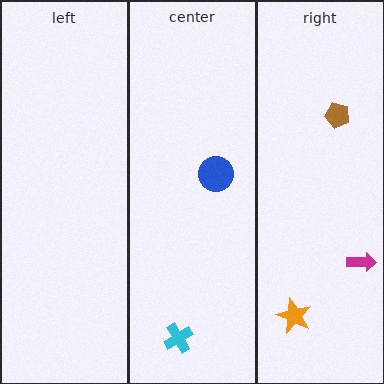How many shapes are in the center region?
2.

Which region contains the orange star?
The right region.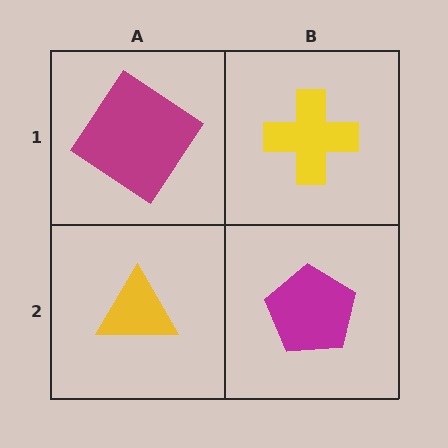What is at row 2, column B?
A magenta pentagon.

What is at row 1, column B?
A yellow cross.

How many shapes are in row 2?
2 shapes.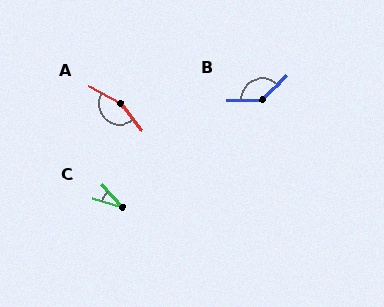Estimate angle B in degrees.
Approximately 135 degrees.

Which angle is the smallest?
C, at approximately 32 degrees.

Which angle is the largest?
A, at approximately 157 degrees.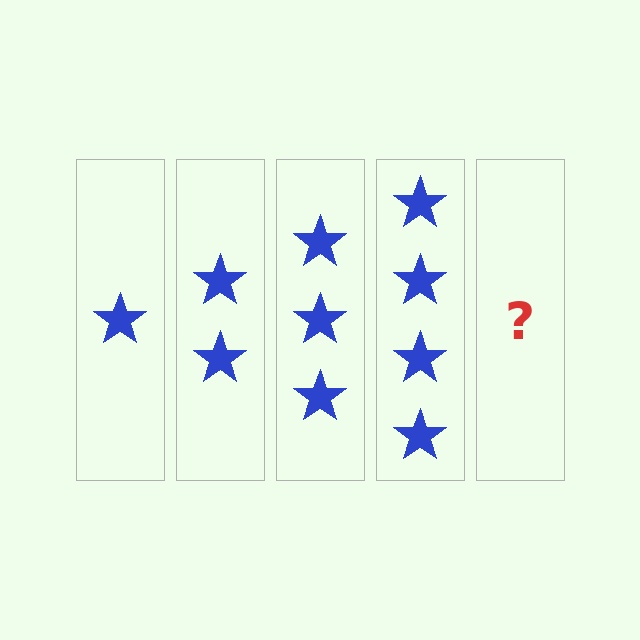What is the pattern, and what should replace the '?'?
The pattern is that each step adds one more star. The '?' should be 5 stars.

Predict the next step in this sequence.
The next step is 5 stars.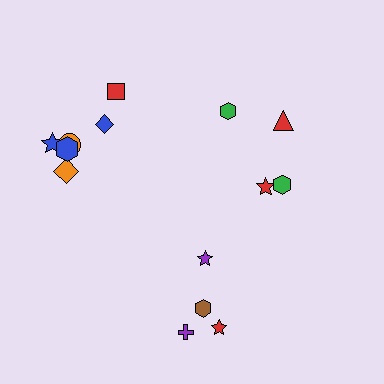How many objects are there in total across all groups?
There are 14 objects.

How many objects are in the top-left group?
There are 6 objects.